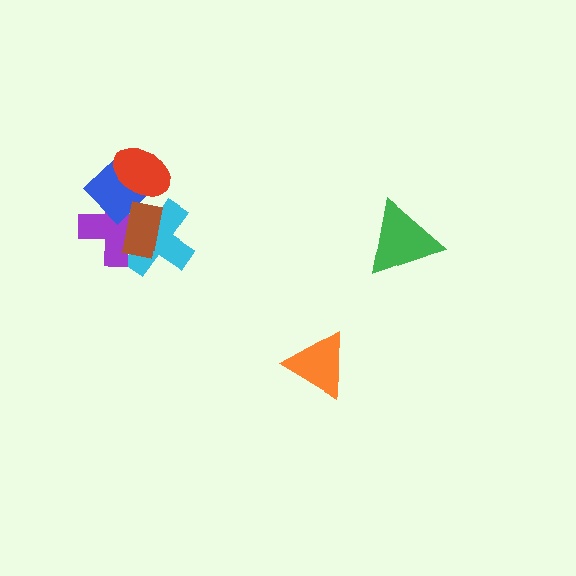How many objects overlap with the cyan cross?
3 objects overlap with the cyan cross.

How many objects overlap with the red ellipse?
2 objects overlap with the red ellipse.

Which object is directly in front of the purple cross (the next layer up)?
The blue diamond is directly in front of the purple cross.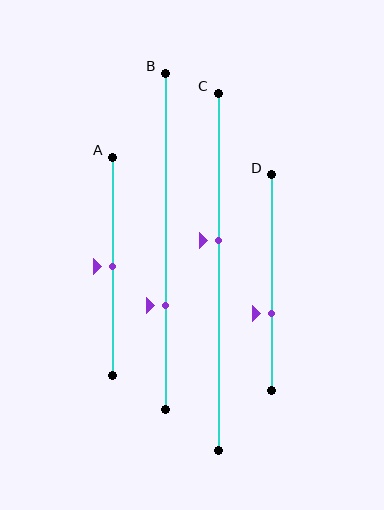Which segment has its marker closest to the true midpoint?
Segment A has its marker closest to the true midpoint.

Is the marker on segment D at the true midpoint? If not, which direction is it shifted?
No, the marker on segment D is shifted downward by about 14% of the segment length.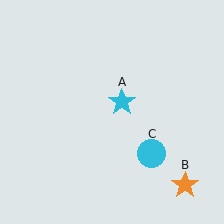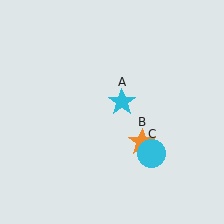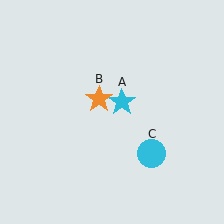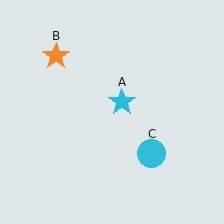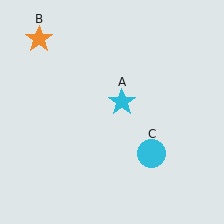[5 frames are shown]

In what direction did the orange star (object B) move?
The orange star (object B) moved up and to the left.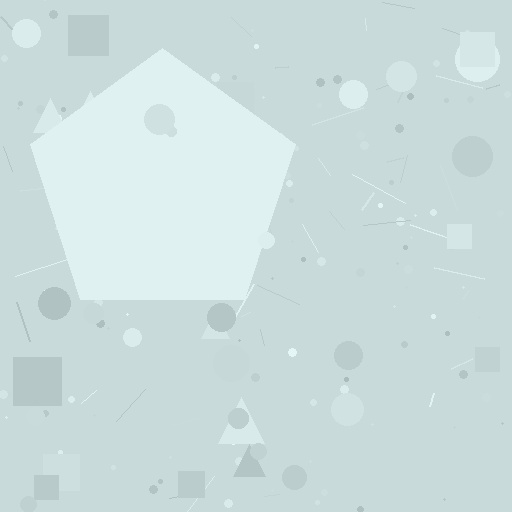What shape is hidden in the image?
A pentagon is hidden in the image.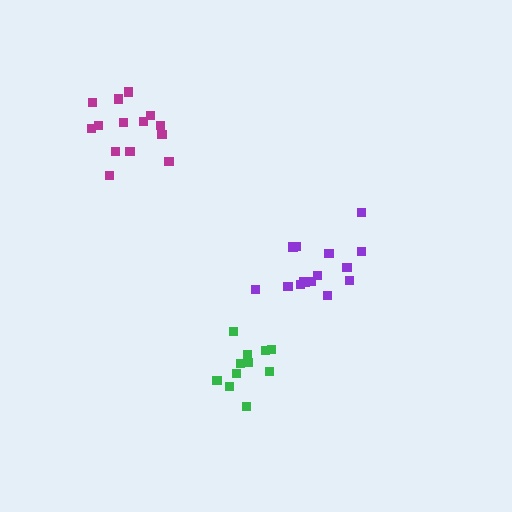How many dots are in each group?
Group 1: 14 dots, Group 2: 15 dots, Group 3: 11 dots (40 total).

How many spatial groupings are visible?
There are 3 spatial groupings.